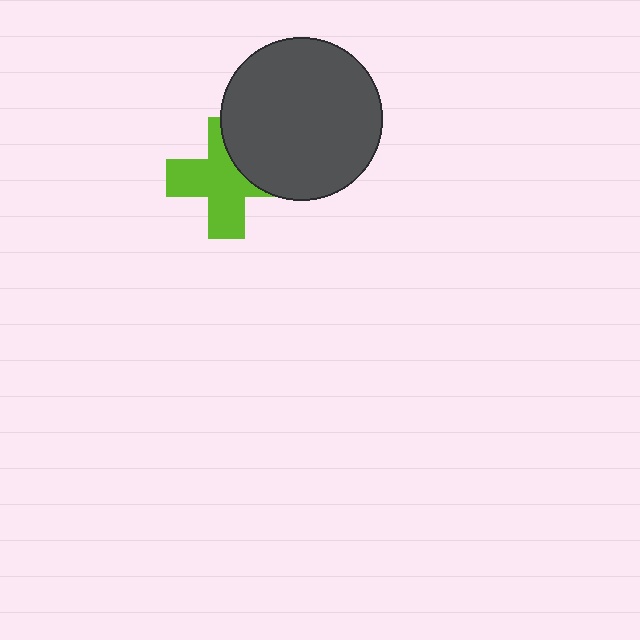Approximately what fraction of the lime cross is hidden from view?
Roughly 31% of the lime cross is hidden behind the dark gray circle.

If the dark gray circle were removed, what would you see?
You would see the complete lime cross.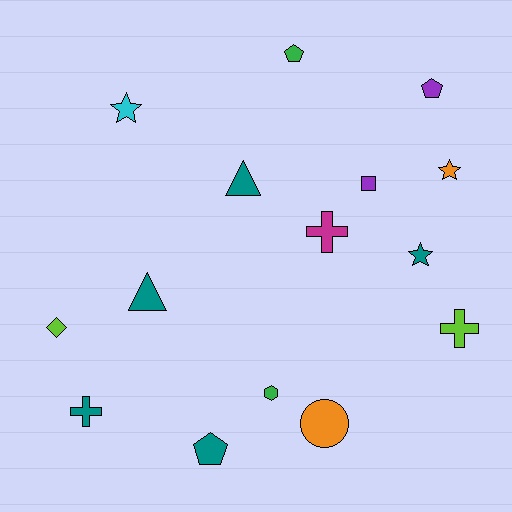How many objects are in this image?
There are 15 objects.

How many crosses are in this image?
There are 3 crosses.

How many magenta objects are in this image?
There is 1 magenta object.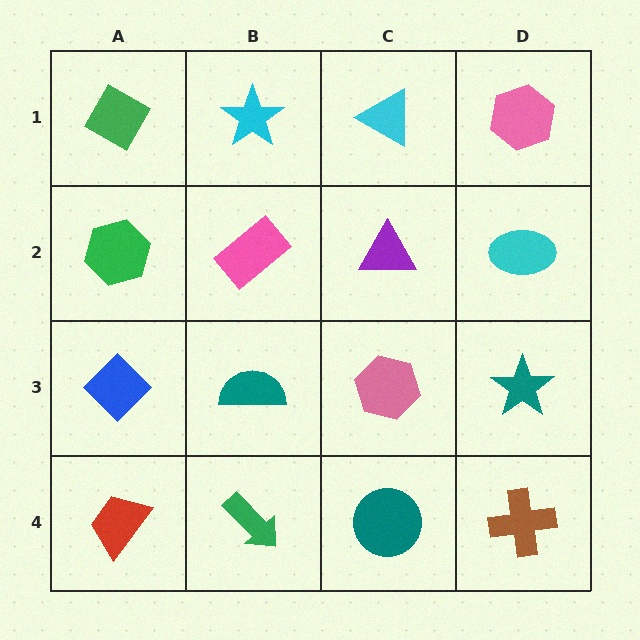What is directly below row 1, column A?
A green hexagon.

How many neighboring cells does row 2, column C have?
4.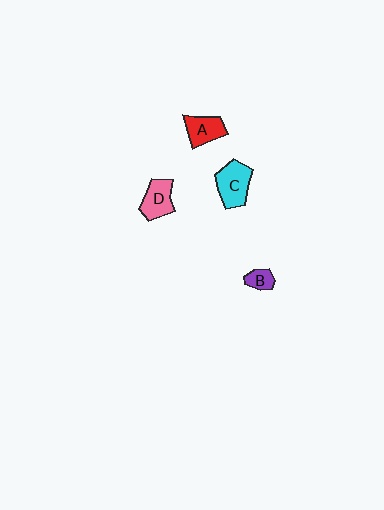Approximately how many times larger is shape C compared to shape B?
Approximately 2.4 times.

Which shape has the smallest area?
Shape B (purple).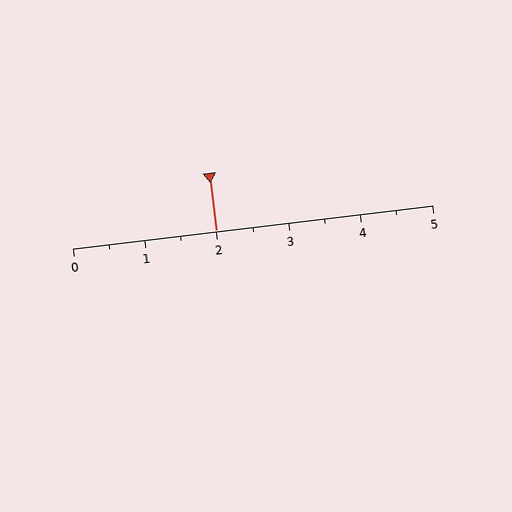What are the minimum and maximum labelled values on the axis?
The axis runs from 0 to 5.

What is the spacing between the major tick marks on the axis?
The major ticks are spaced 1 apart.